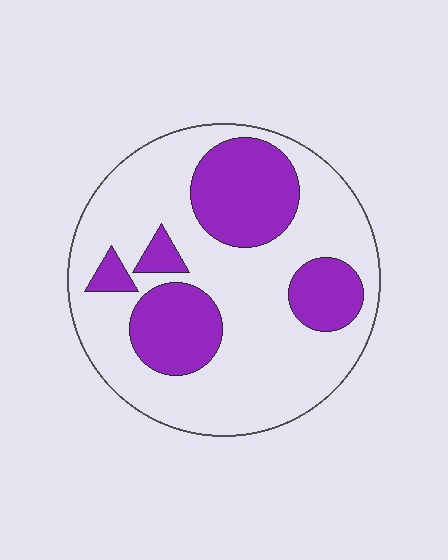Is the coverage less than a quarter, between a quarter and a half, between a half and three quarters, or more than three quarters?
Between a quarter and a half.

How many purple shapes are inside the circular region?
5.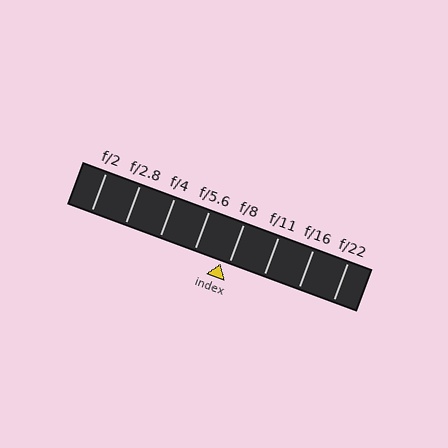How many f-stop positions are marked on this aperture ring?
There are 8 f-stop positions marked.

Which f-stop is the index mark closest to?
The index mark is closest to f/8.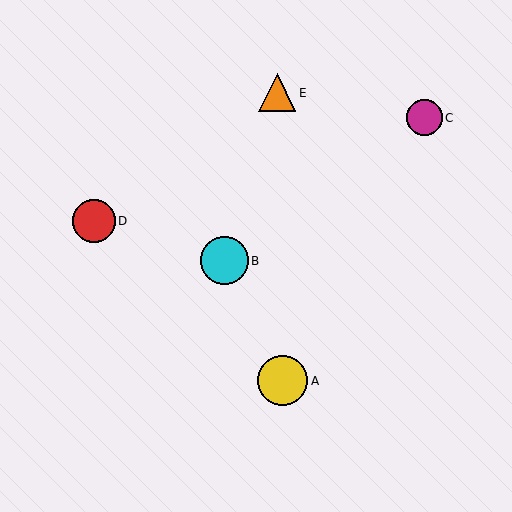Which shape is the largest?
The yellow circle (labeled A) is the largest.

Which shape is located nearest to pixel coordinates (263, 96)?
The orange triangle (labeled E) at (277, 93) is nearest to that location.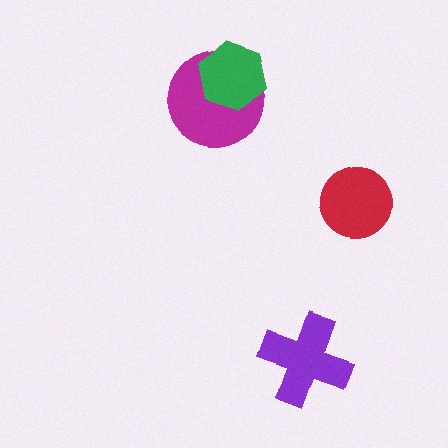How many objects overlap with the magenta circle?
1 object overlaps with the magenta circle.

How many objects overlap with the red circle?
0 objects overlap with the red circle.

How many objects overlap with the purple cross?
0 objects overlap with the purple cross.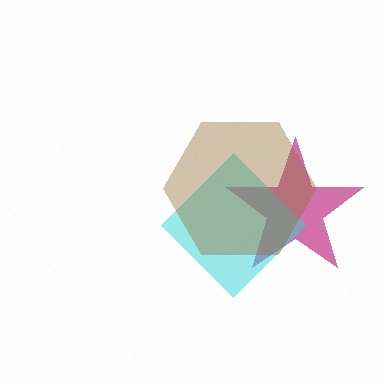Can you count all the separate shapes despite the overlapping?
Yes, there are 3 separate shapes.